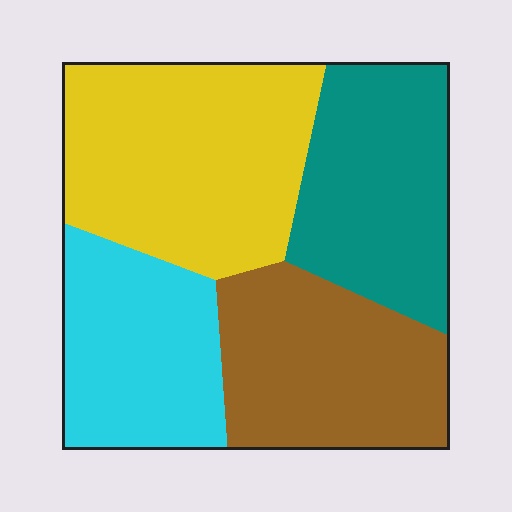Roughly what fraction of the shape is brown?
Brown takes up about one quarter (1/4) of the shape.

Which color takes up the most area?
Yellow, at roughly 30%.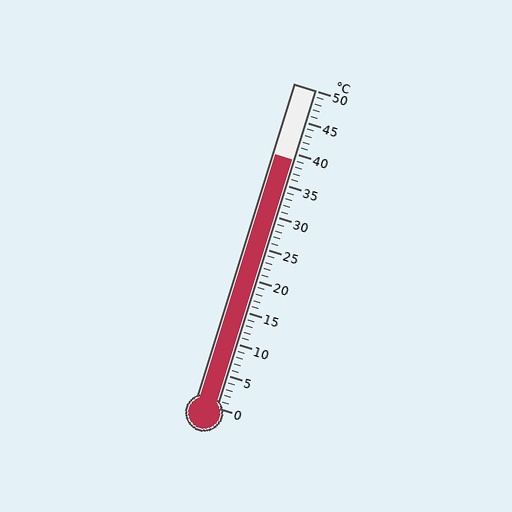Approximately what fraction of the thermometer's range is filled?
The thermometer is filled to approximately 80% of its range.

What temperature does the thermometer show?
The thermometer shows approximately 39°C.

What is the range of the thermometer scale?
The thermometer scale ranges from 0°C to 50°C.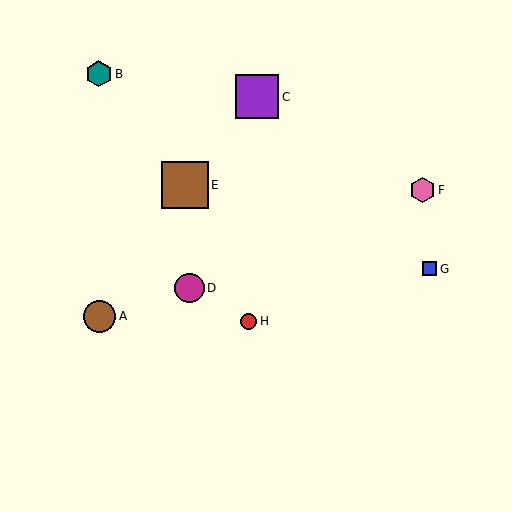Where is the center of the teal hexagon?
The center of the teal hexagon is at (99, 74).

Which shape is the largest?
The brown square (labeled E) is the largest.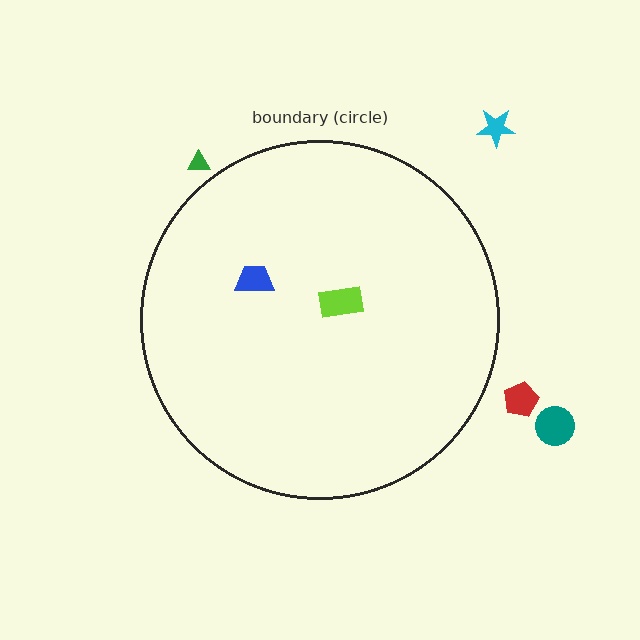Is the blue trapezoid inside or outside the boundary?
Inside.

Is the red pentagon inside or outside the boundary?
Outside.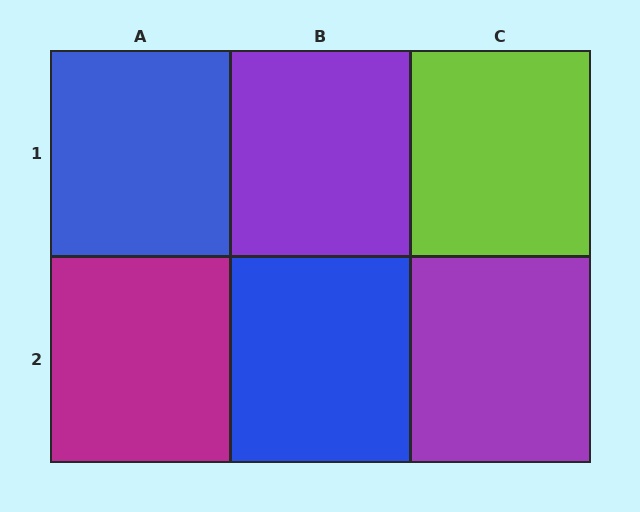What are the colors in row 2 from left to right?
Magenta, blue, purple.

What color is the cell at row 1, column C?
Lime.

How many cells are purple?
2 cells are purple.